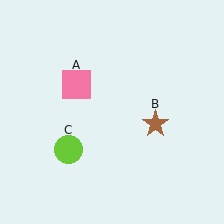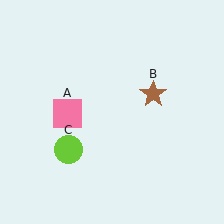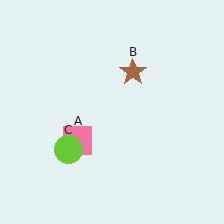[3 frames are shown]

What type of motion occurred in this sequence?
The pink square (object A), brown star (object B) rotated counterclockwise around the center of the scene.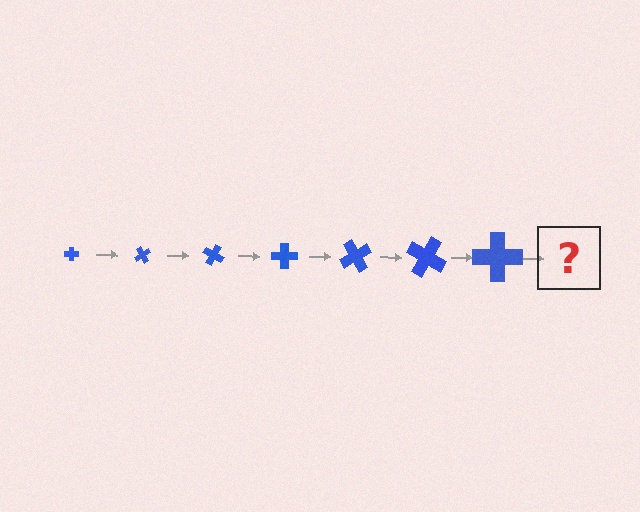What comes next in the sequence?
The next element should be a cross, larger than the previous one and rotated 420 degrees from the start.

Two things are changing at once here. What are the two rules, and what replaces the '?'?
The two rules are that the cross grows larger each step and it rotates 60 degrees each step. The '?' should be a cross, larger than the previous one and rotated 420 degrees from the start.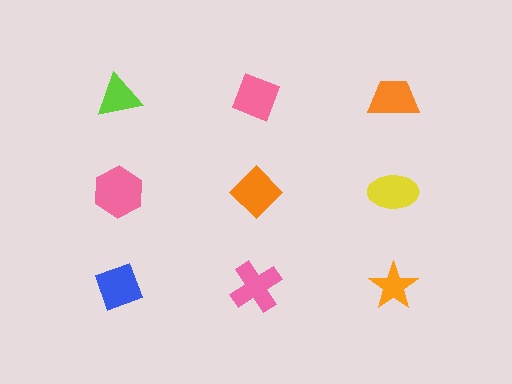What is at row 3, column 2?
A pink cross.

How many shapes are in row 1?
3 shapes.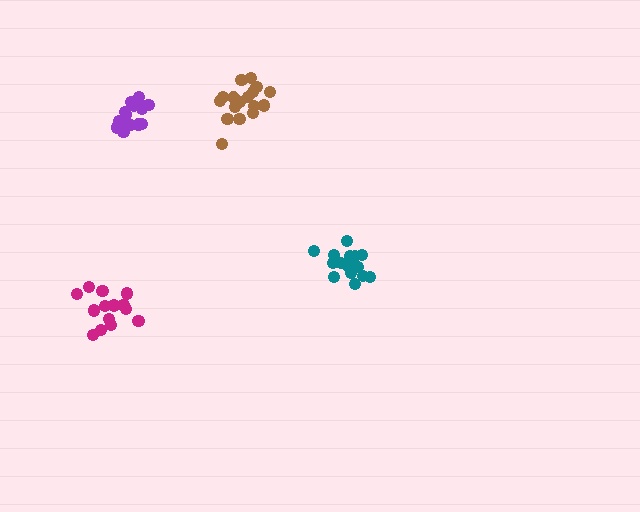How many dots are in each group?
Group 1: 14 dots, Group 2: 16 dots, Group 3: 18 dots, Group 4: 17 dots (65 total).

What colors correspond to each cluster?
The clusters are colored: magenta, teal, purple, brown.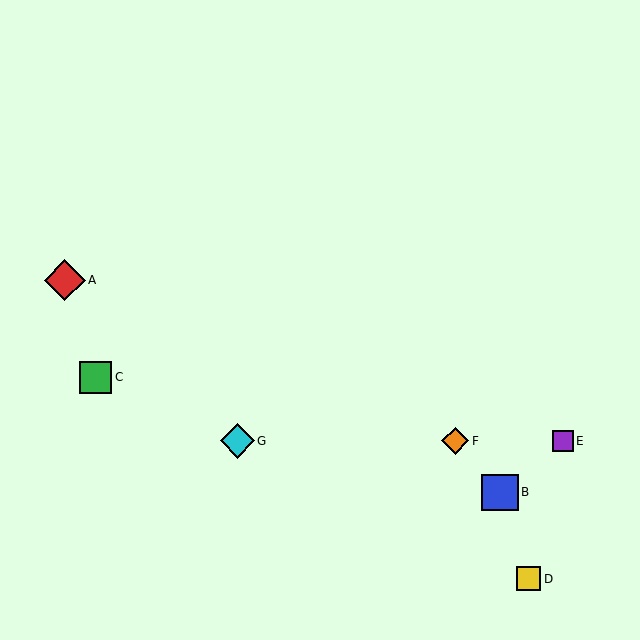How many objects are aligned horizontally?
3 objects (E, F, G) are aligned horizontally.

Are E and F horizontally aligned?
Yes, both are at y≈441.